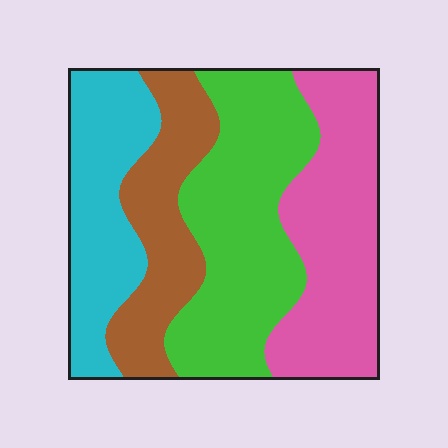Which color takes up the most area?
Green, at roughly 30%.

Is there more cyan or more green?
Green.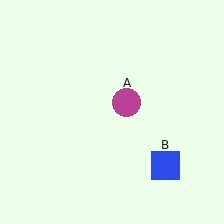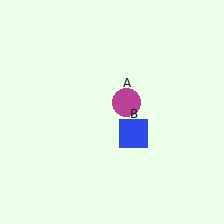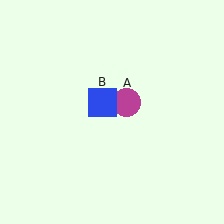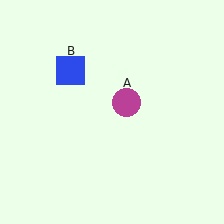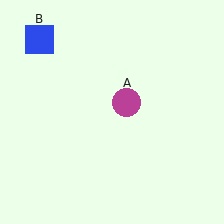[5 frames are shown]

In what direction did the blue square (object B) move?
The blue square (object B) moved up and to the left.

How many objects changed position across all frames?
1 object changed position: blue square (object B).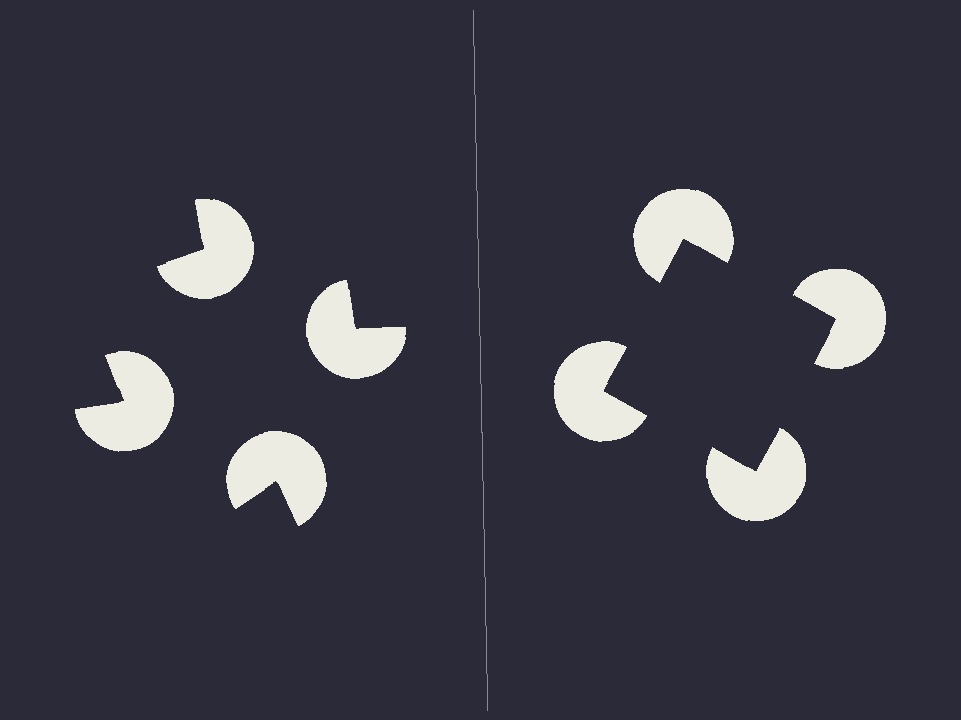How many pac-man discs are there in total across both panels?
8 — 4 on each side.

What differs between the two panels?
The pac-man discs are positioned identically on both sides; only the wedge orientations differ. On the right they align to a square; on the left they are misaligned.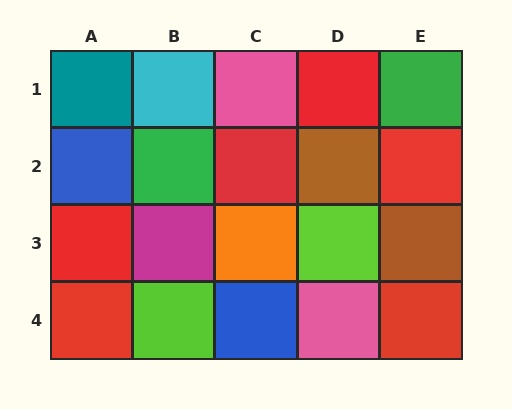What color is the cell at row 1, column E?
Green.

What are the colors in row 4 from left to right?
Red, lime, blue, pink, red.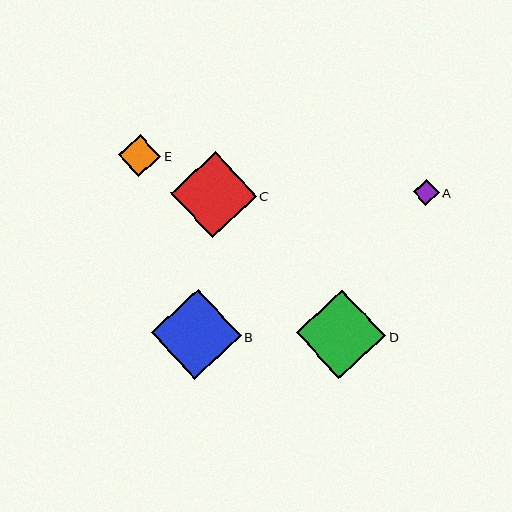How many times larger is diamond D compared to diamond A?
Diamond D is approximately 3.5 times the size of diamond A.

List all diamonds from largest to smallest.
From largest to smallest: B, D, C, E, A.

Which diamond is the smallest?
Diamond A is the smallest with a size of approximately 26 pixels.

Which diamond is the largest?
Diamond B is the largest with a size of approximately 90 pixels.